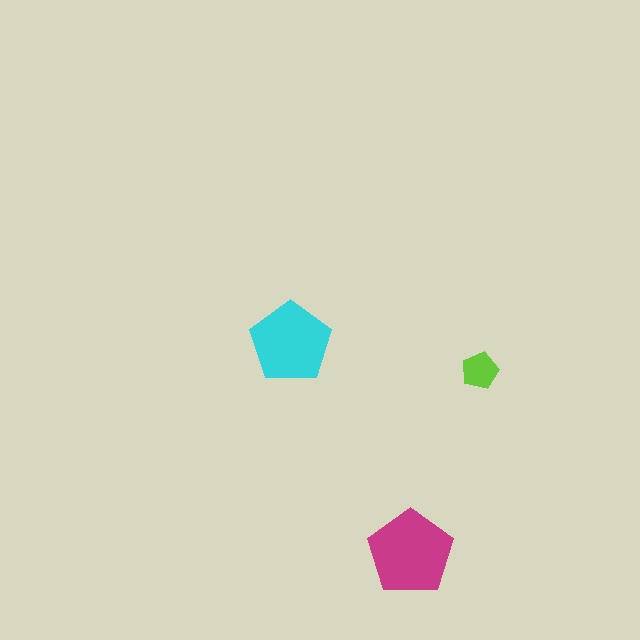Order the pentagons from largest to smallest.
the magenta one, the cyan one, the lime one.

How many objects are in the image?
There are 3 objects in the image.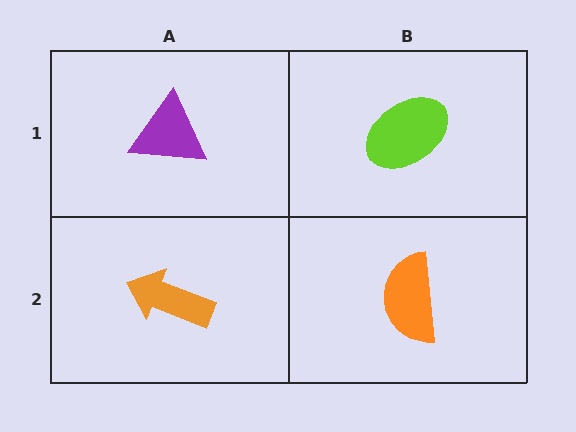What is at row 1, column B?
A lime ellipse.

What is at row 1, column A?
A purple triangle.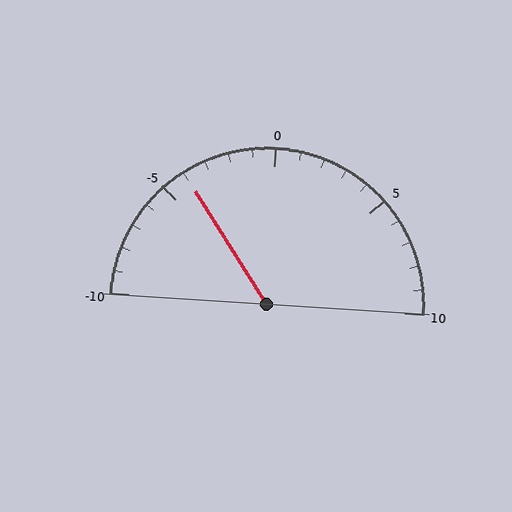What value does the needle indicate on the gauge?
The needle indicates approximately -4.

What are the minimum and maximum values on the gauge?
The gauge ranges from -10 to 10.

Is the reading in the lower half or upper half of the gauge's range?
The reading is in the lower half of the range (-10 to 10).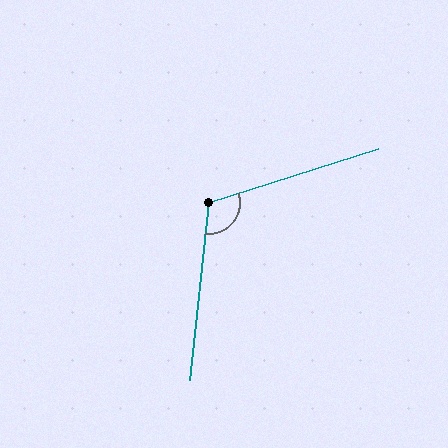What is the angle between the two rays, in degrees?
Approximately 114 degrees.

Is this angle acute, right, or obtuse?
It is obtuse.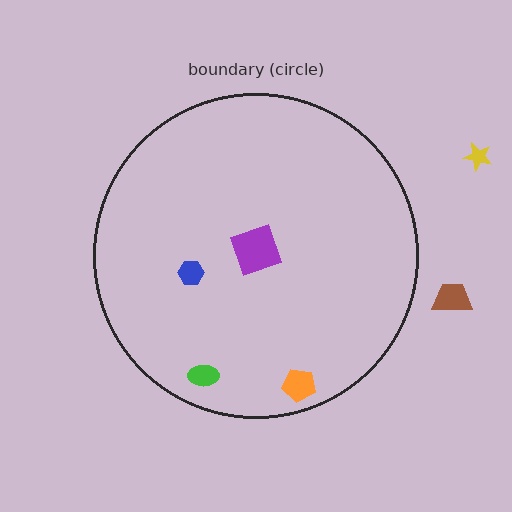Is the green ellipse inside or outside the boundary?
Inside.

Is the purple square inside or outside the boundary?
Inside.